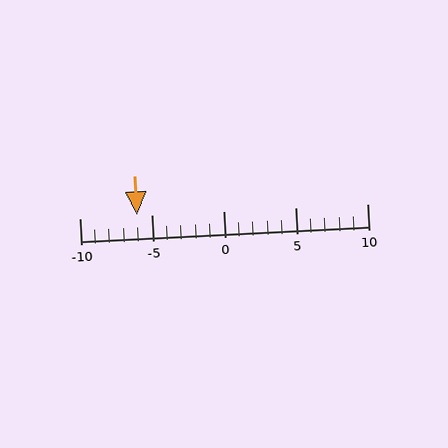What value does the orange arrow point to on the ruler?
The orange arrow points to approximately -6.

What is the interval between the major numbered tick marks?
The major tick marks are spaced 5 units apart.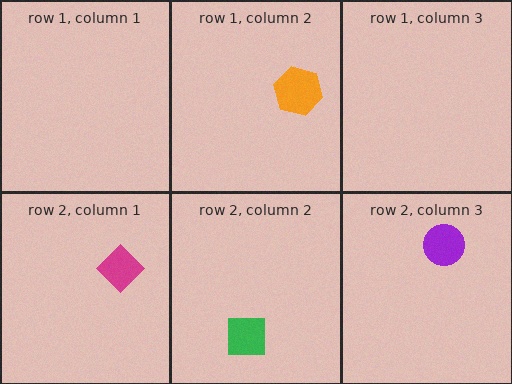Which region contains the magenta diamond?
The row 2, column 1 region.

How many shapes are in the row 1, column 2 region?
1.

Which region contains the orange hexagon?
The row 1, column 2 region.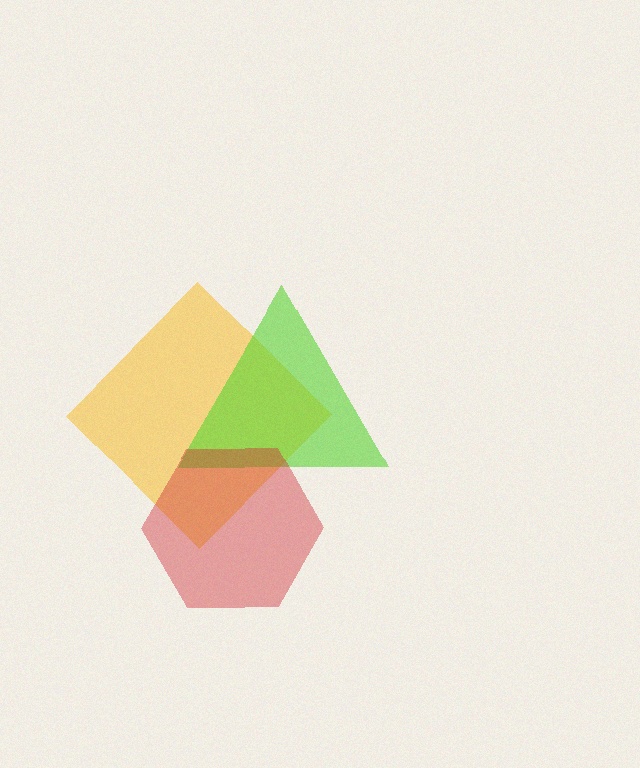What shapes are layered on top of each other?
The layered shapes are: a yellow diamond, a lime triangle, a red hexagon.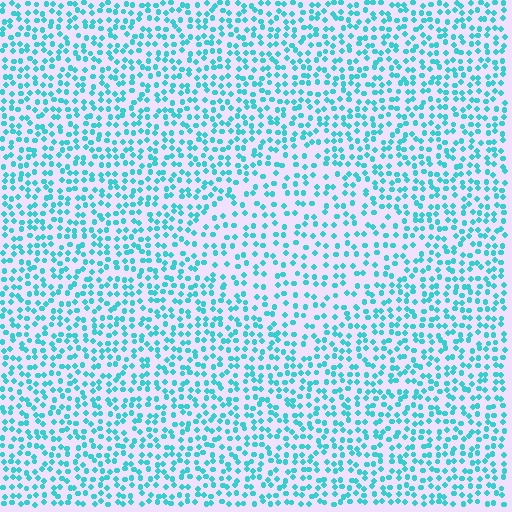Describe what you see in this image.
The image contains small cyan elements arranged at two different densities. A diamond-shaped region is visible where the elements are less densely packed than the surrounding area.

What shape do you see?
I see a diamond.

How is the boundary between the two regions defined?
The boundary is defined by a change in element density (approximately 1.5x ratio). All elements are the same color, size, and shape.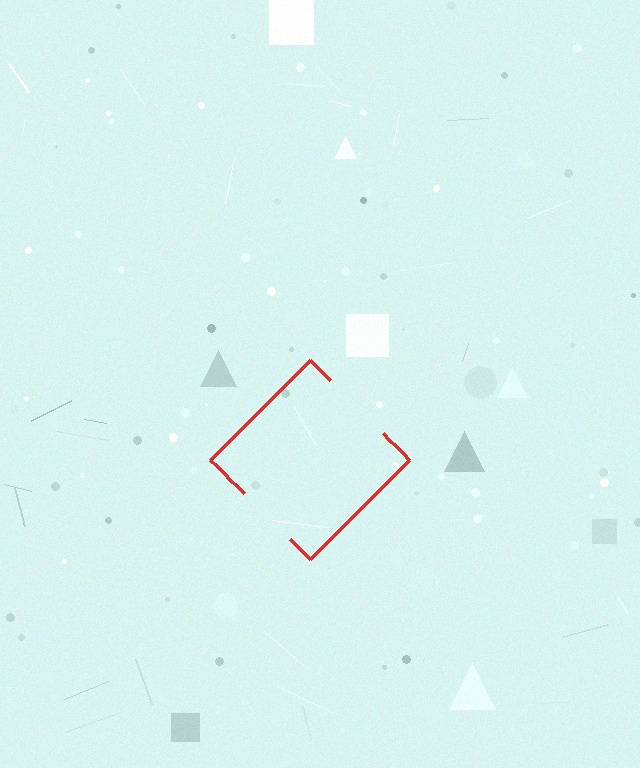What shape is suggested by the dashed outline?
The dashed outline suggests a diamond.